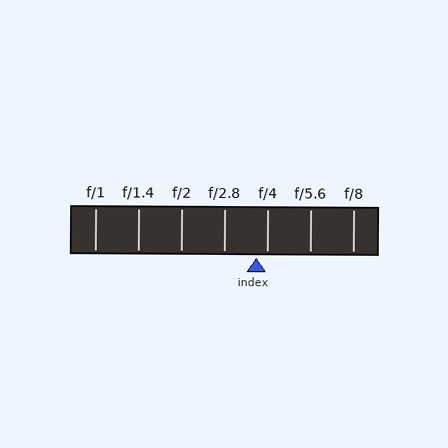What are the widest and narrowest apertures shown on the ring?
The widest aperture shown is f/1 and the narrowest is f/8.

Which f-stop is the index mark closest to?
The index mark is closest to f/4.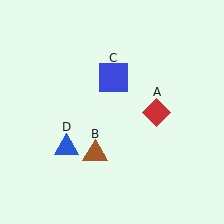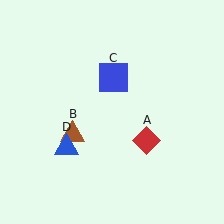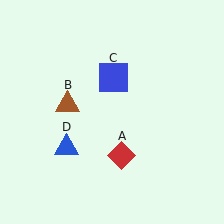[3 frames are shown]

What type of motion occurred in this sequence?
The red diamond (object A), brown triangle (object B) rotated clockwise around the center of the scene.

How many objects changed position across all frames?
2 objects changed position: red diamond (object A), brown triangle (object B).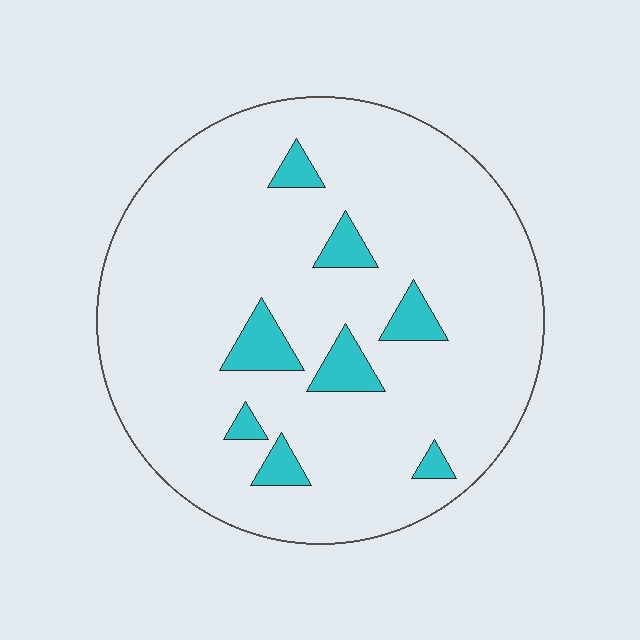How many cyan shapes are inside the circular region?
8.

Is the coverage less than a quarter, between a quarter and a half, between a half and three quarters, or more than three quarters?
Less than a quarter.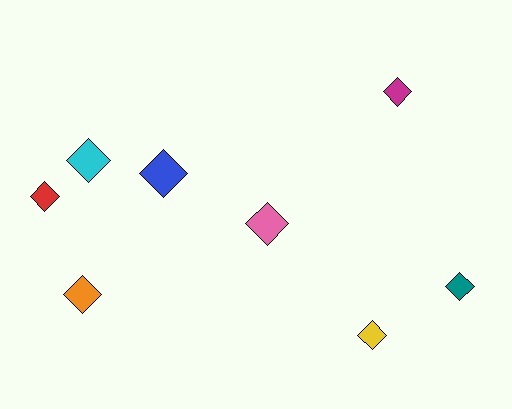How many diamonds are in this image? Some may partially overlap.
There are 8 diamonds.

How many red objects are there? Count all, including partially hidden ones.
There is 1 red object.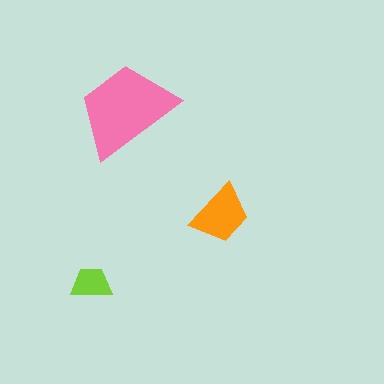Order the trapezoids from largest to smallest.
the pink one, the orange one, the lime one.